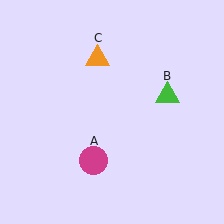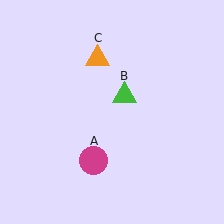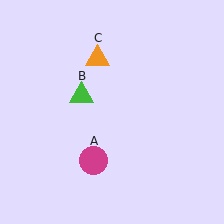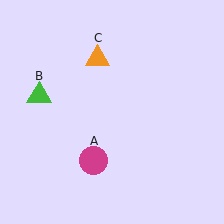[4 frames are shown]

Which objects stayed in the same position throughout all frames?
Magenta circle (object A) and orange triangle (object C) remained stationary.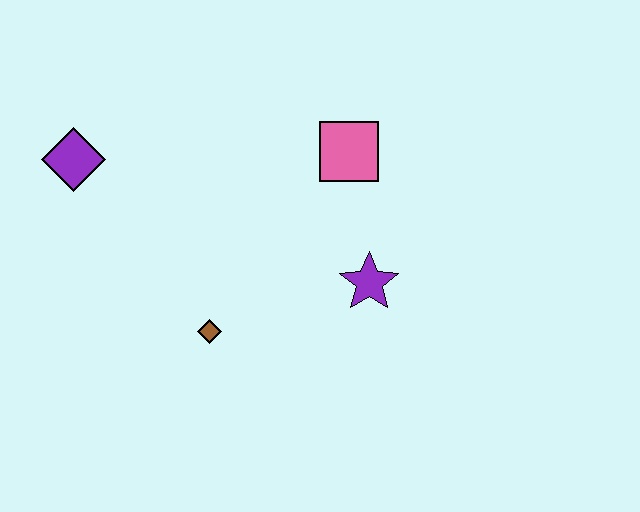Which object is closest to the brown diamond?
The purple star is closest to the brown diamond.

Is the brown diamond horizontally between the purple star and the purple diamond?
Yes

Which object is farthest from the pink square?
The purple diamond is farthest from the pink square.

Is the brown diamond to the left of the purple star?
Yes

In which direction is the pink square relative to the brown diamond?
The pink square is above the brown diamond.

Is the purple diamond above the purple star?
Yes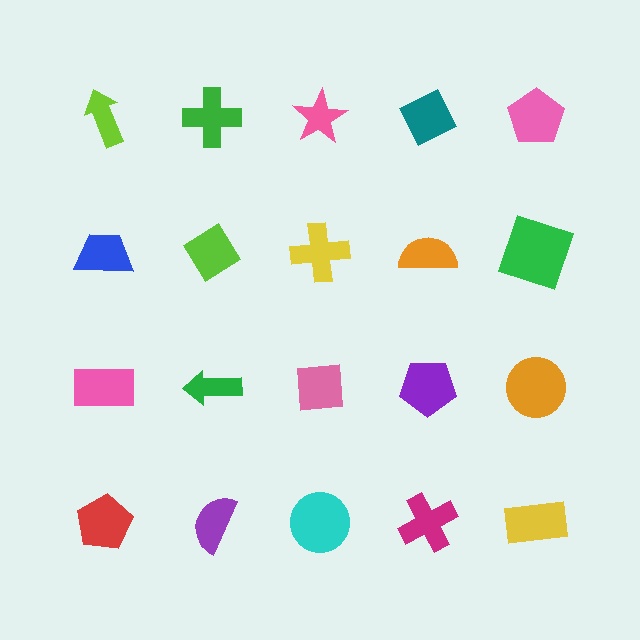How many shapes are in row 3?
5 shapes.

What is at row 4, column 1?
A red pentagon.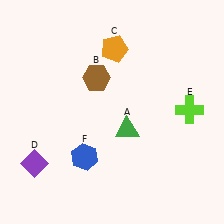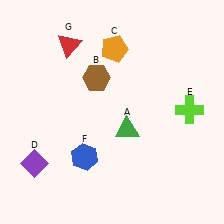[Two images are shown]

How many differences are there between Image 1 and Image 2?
There is 1 difference between the two images.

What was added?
A red triangle (G) was added in Image 2.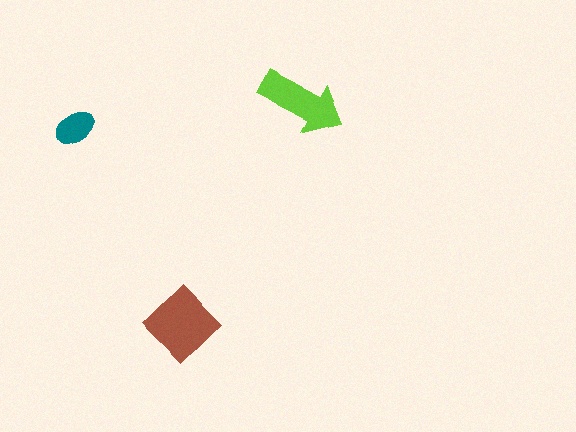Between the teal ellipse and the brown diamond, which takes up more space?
The brown diamond.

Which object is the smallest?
The teal ellipse.